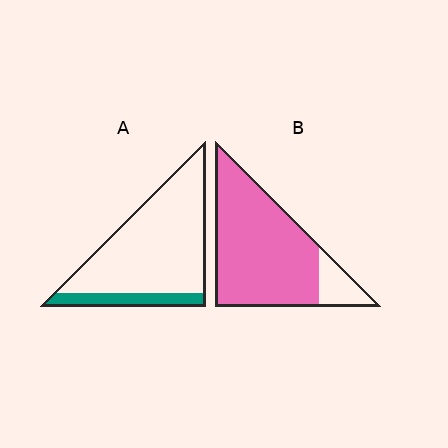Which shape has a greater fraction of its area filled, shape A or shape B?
Shape B.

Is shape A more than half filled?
No.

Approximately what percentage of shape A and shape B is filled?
A is approximately 15% and B is approximately 85%.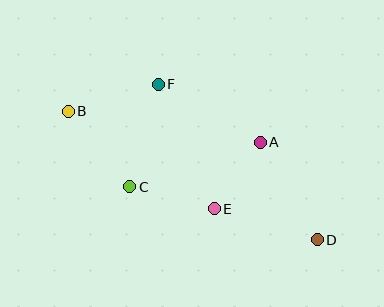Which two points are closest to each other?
Points A and E are closest to each other.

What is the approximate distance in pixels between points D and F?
The distance between D and F is approximately 222 pixels.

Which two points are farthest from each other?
Points B and D are farthest from each other.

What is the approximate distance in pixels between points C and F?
The distance between C and F is approximately 106 pixels.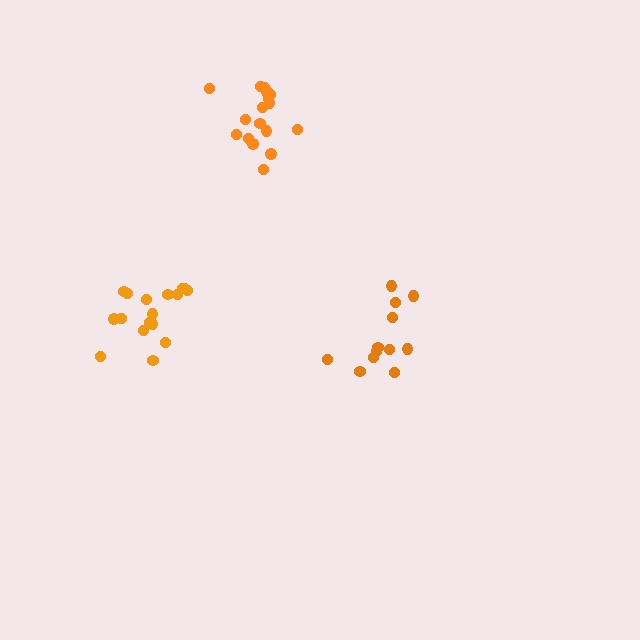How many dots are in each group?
Group 1: 17 dots, Group 2: 12 dots, Group 3: 17 dots (46 total).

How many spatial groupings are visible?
There are 3 spatial groupings.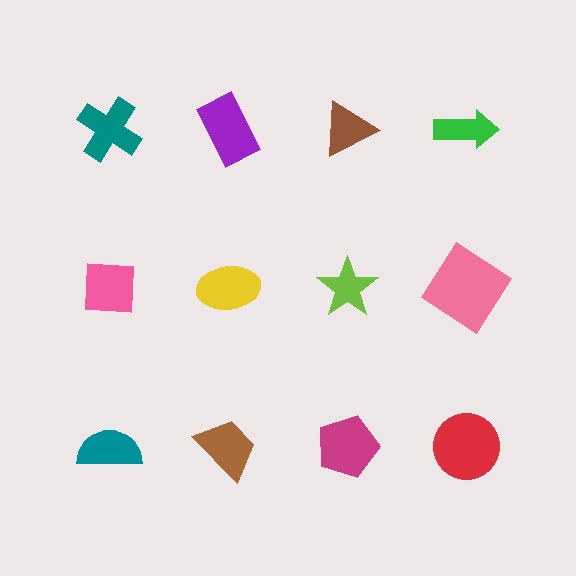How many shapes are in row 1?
4 shapes.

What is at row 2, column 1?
A pink square.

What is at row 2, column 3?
A lime star.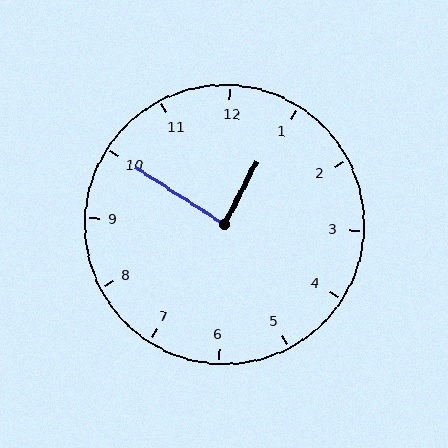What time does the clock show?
12:50.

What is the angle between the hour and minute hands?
Approximately 85 degrees.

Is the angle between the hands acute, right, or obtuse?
It is right.